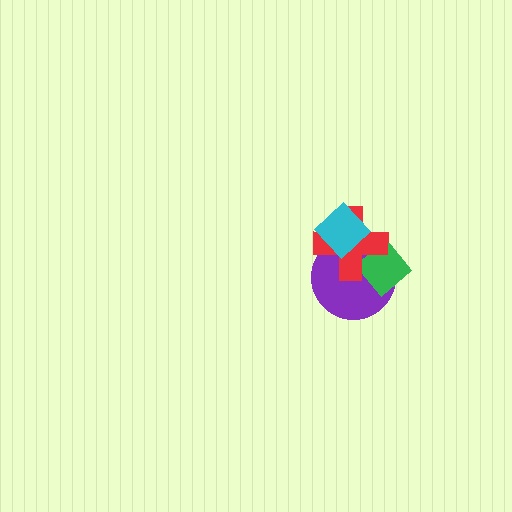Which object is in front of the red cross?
The cyan diamond is in front of the red cross.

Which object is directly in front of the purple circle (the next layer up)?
The green diamond is directly in front of the purple circle.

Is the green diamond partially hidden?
Yes, it is partially covered by another shape.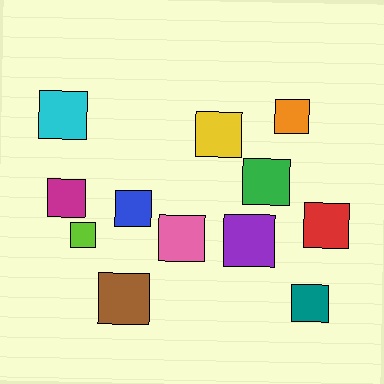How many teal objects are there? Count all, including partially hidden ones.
There is 1 teal object.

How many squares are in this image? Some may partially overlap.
There are 12 squares.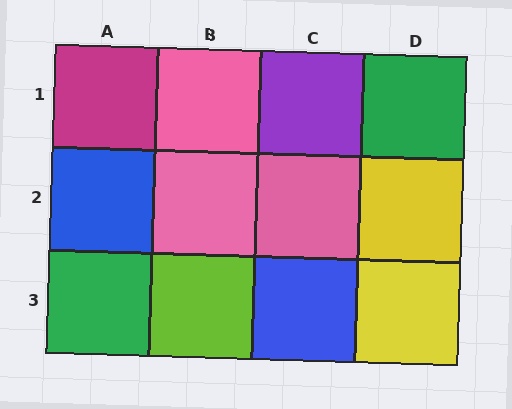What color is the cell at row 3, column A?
Green.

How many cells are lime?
1 cell is lime.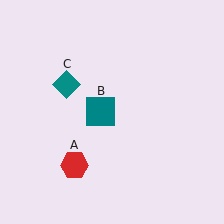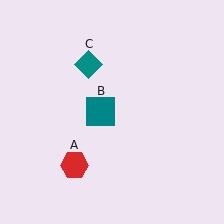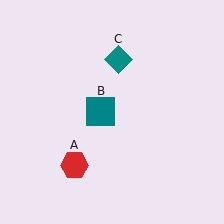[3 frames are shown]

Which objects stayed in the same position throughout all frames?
Red hexagon (object A) and teal square (object B) remained stationary.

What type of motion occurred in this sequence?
The teal diamond (object C) rotated clockwise around the center of the scene.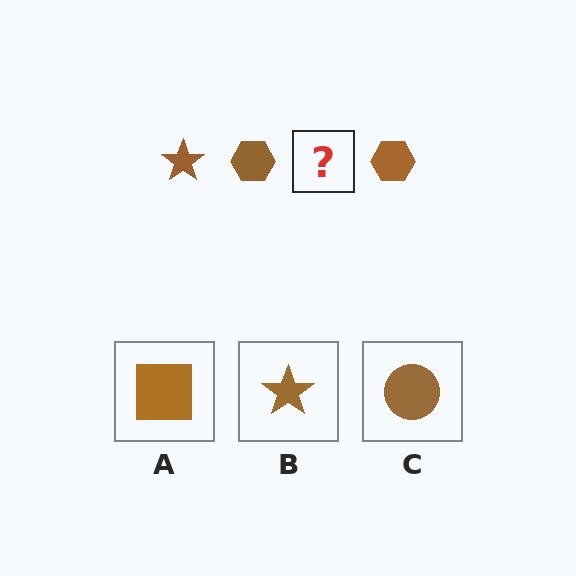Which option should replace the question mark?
Option B.